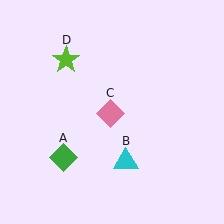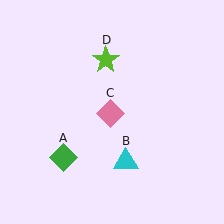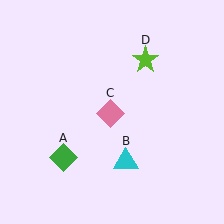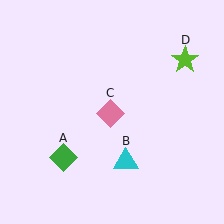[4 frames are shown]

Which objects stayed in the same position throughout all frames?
Green diamond (object A) and cyan triangle (object B) and pink diamond (object C) remained stationary.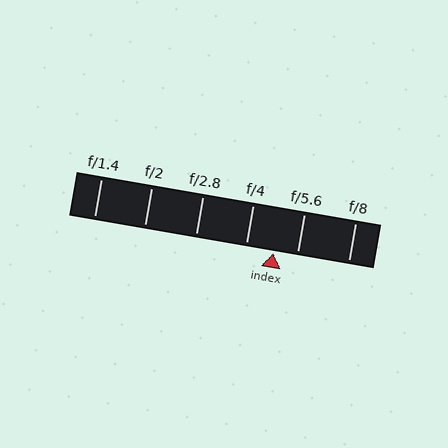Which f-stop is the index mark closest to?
The index mark is closest to f/5.6.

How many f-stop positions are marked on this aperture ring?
There are 6 f-stop positions marked.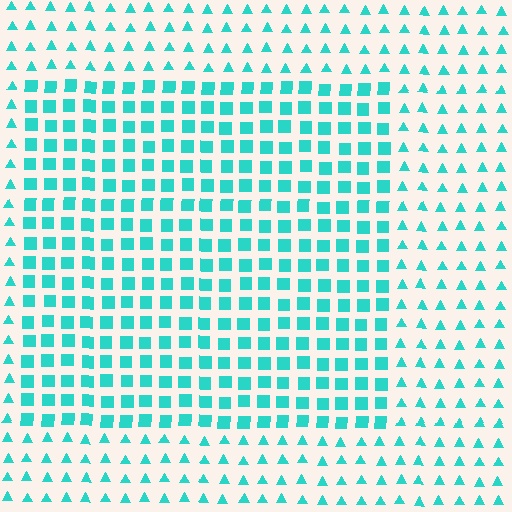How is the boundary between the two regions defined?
The boundary is defined by a change in element shape: squares inside vs. triangles outside. All elements share the same color and spacing.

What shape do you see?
I see a rectangle.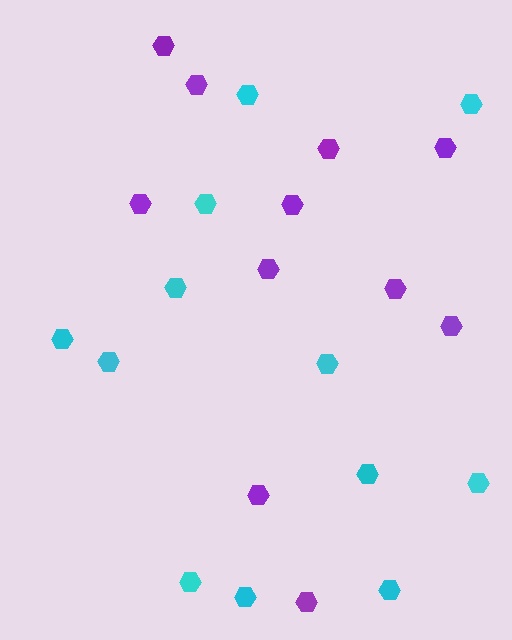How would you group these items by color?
There are 2 groups: one group of purple hexagons (11) and one group of cyan hexagons (12).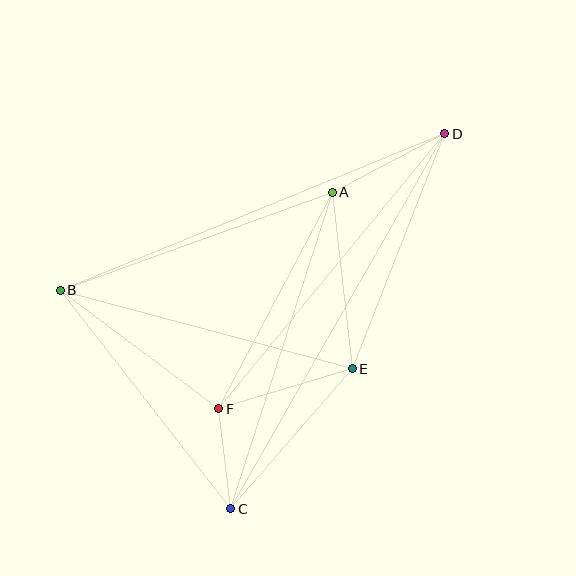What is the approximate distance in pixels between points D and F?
The distance between D and F is approximately 356 pixels.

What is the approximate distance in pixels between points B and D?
The distance between B and D is approximately 415 pixels.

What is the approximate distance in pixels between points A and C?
The distance between A and C is approximately 332 pixels.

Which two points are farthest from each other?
Points C and D are farthest from each other.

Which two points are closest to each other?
Points C and F are closest to each other.